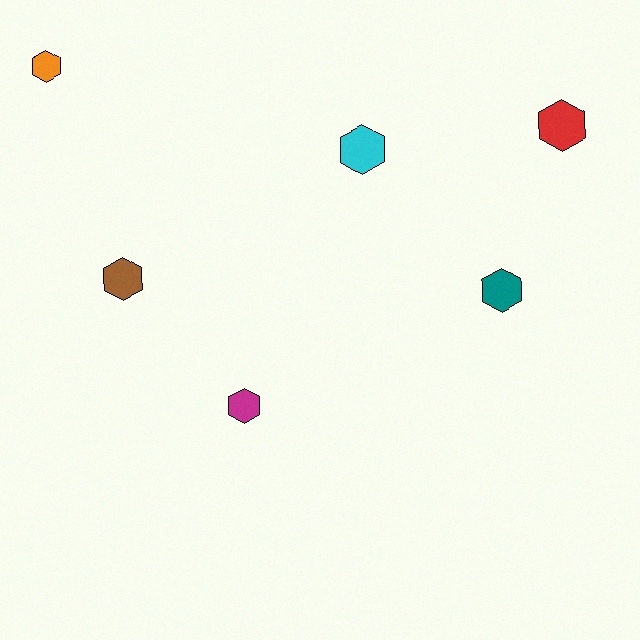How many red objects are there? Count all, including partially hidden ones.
There is 1 red object.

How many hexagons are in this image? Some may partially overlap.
There are 6 hexagons.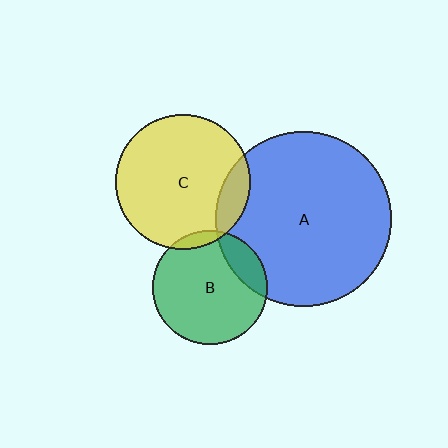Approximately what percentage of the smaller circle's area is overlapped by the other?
Approximately 10%.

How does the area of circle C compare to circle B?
Approximately 1.4 times.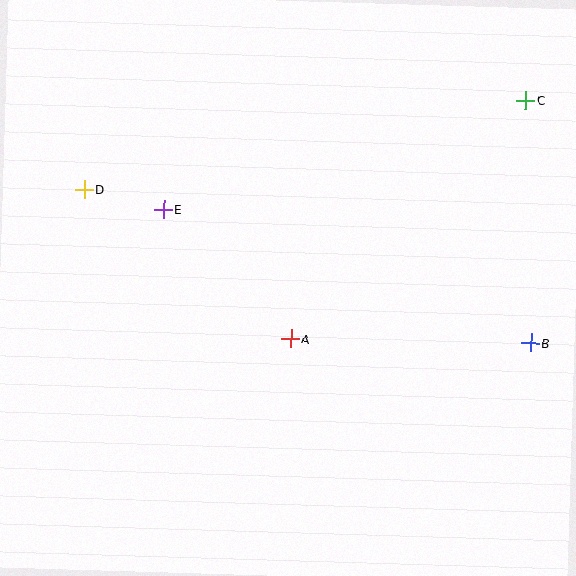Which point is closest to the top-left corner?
Point D is closest to the top-left corner.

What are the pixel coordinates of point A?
Point A is at (291, 339).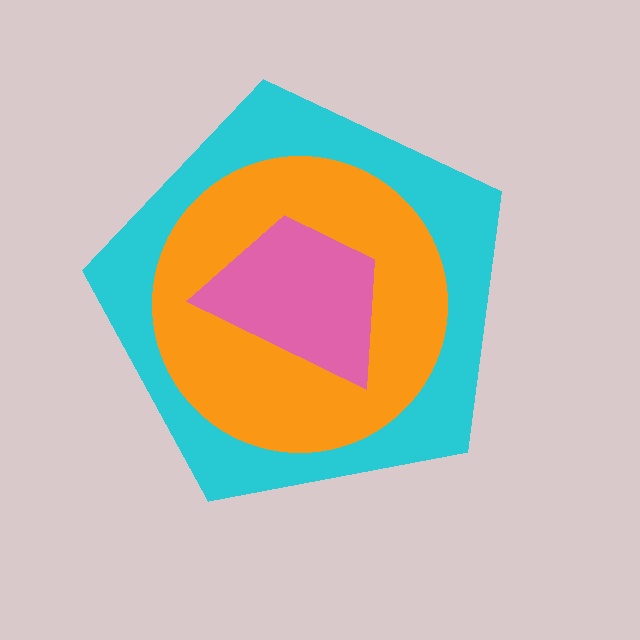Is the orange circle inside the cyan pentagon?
Yes.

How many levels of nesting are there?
3.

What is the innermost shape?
The pink trapezoid.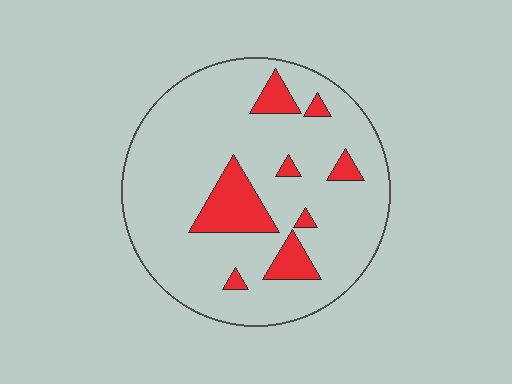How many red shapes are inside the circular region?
8.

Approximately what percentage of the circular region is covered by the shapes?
Approximately 15%.